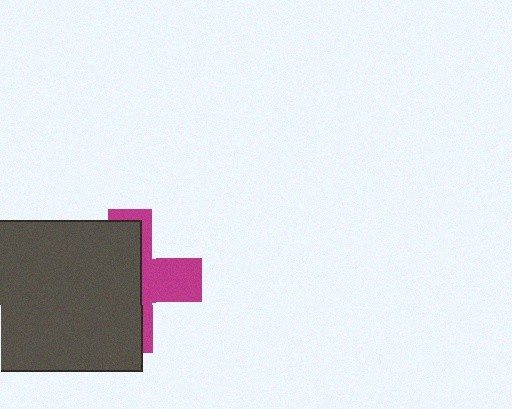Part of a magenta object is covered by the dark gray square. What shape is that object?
It is a cross.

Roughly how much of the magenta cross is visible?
A small part of it is visible (roughly 38%).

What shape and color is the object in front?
The object in front is a dark gray square.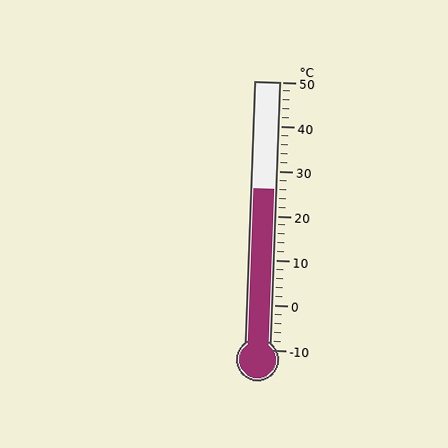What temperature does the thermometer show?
The thermometer shows approximately 26°C.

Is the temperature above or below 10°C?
The temperature is above 10°C.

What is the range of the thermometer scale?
The thermometer scale ranges from -10°C to 50°C.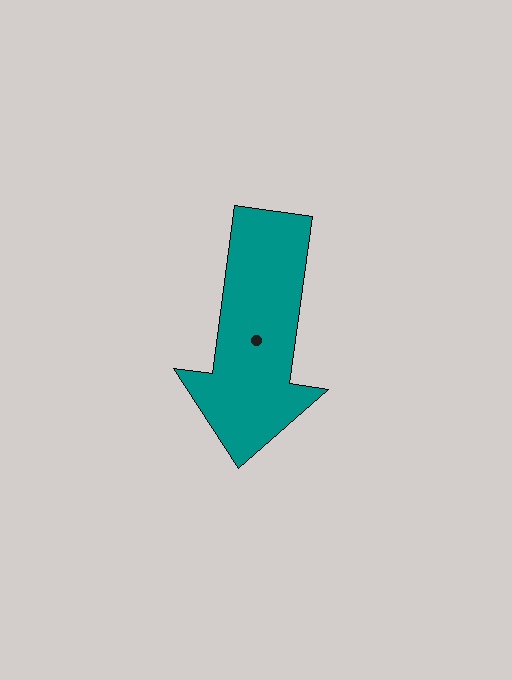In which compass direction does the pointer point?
South.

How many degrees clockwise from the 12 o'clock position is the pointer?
Approximately 188 degrees.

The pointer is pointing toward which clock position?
Roughly 6 o'clock.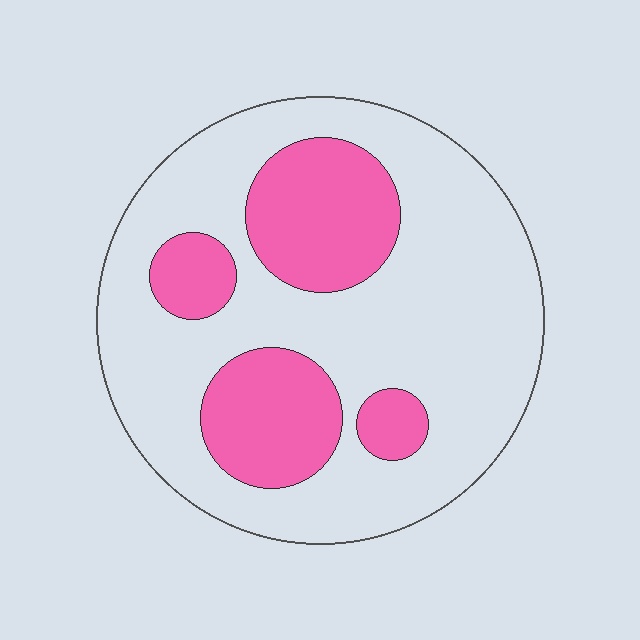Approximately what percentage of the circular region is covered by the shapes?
Approximately 30%.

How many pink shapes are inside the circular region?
4.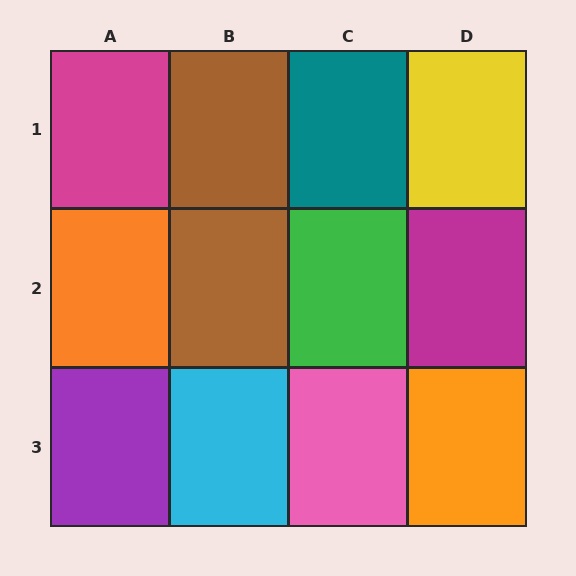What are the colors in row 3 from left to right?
Purple, cyan, pink, orange.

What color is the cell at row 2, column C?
Green.